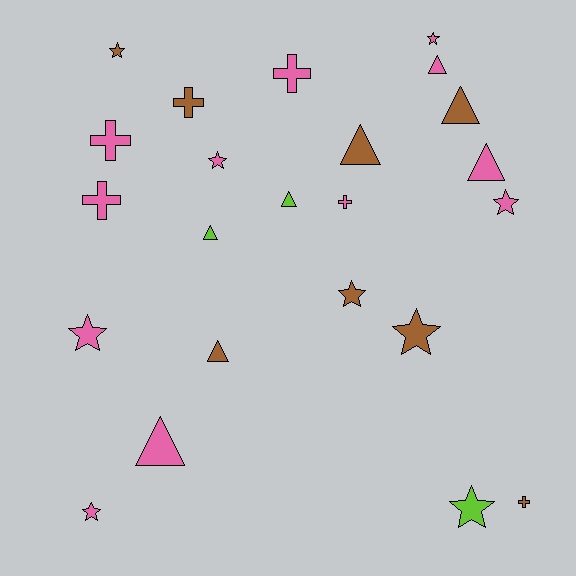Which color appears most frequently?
Pink, with 12 objects.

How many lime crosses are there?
There are no lime crosses.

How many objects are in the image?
There are 23 objects.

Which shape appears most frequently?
Star, with 9 objects.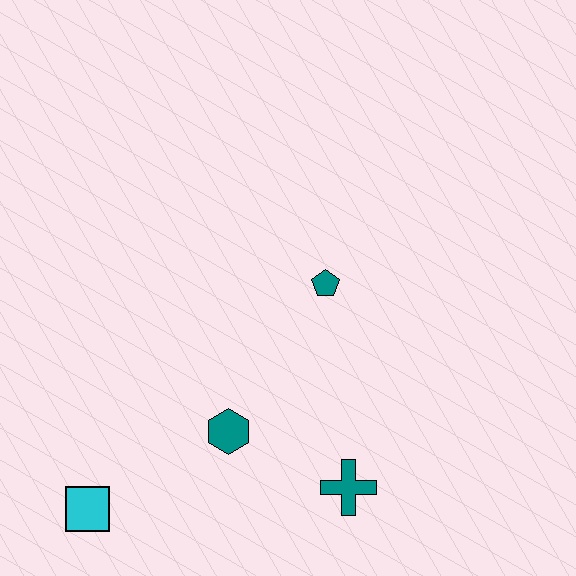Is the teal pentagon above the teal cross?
Yes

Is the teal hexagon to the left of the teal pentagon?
Yes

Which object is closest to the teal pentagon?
The teal hexagon is closest to the teal pentagon.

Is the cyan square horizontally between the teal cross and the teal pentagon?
No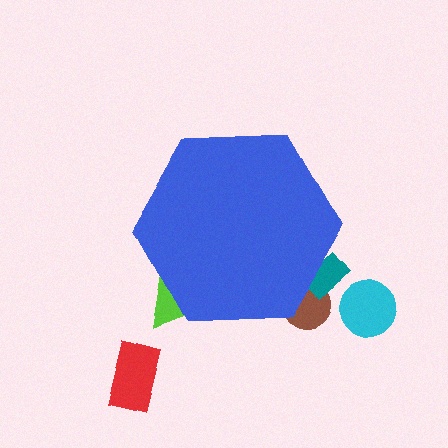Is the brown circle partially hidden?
Yes, the brown circle is partially hidden behind the blue hexagon.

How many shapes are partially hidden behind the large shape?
3 shapes are partially hidden.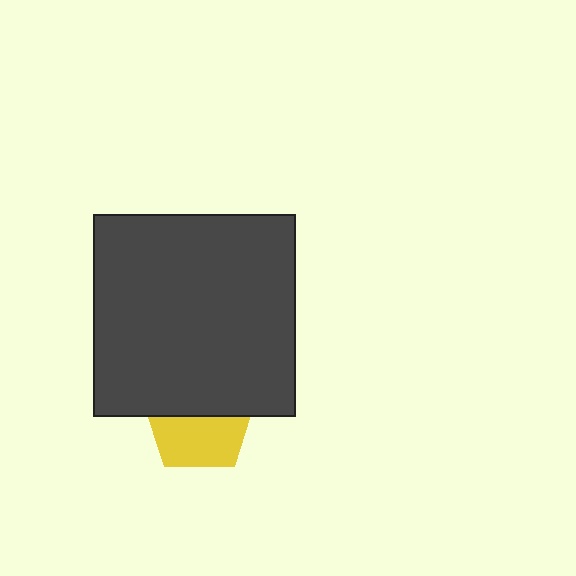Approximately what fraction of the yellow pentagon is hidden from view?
Roughly 50% of the yellow pentagon is hidden behind the dark gray square.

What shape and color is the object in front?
The object in front is a dark gray square.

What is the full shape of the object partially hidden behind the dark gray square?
The partially hidden object is a yellow pentagon.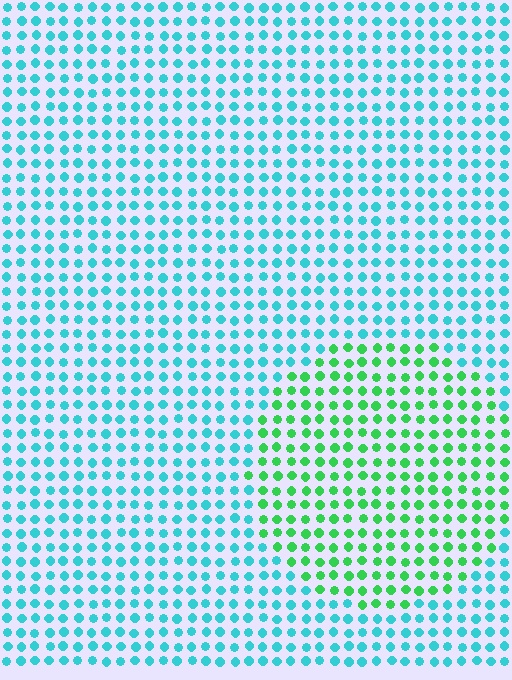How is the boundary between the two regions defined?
The boundary is defined purely by a slight shift in hue (about 50 degrees). Spacing, size, and orientation are identical on both sides.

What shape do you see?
I see a circle.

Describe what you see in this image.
The image is filled with small cyan elements in a uniform arrangement. A circle-shaped region is visible where the elements are tinted to a slightly different hue, forming a subtle color boundary.